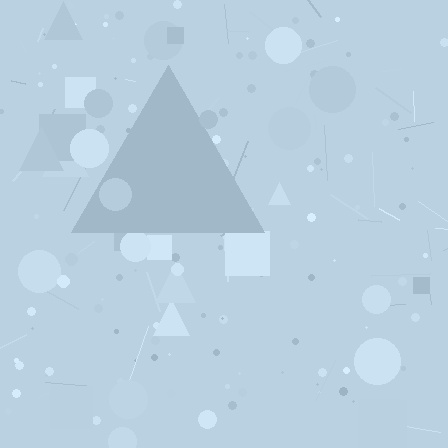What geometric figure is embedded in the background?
A triangle is embedded in the background.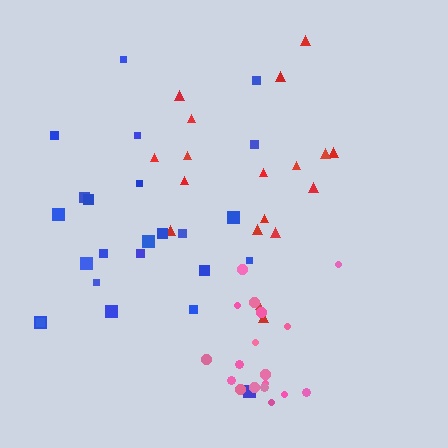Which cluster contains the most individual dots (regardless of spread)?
Blue (25).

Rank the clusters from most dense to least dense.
pink, blue, red.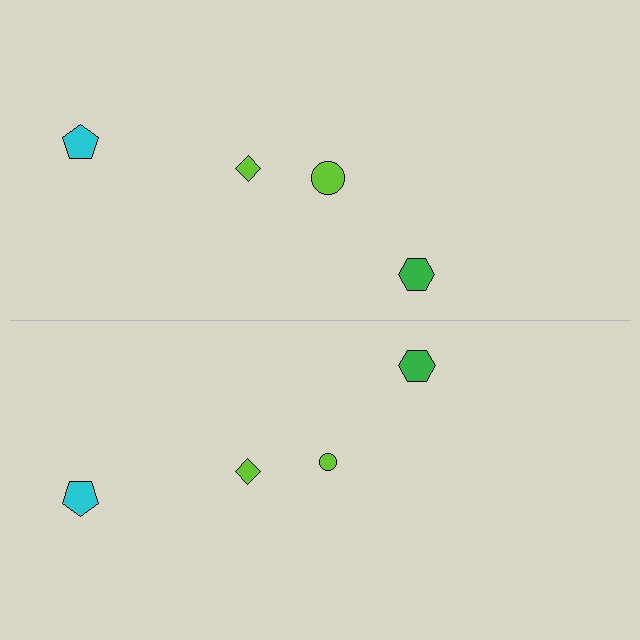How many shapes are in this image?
There are 8 shapes in this image.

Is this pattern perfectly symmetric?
No, the pattern is not perfectly symmetric. The lime circle on the bottom side has a different size than its mirror counterpart.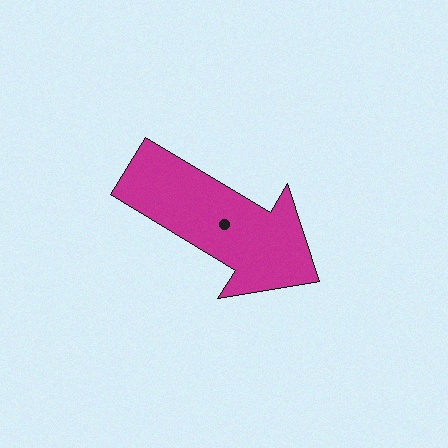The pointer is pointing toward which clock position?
Roughly 4 o'clock.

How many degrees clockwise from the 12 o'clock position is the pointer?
Approximately 121 degrees.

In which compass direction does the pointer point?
Southeast.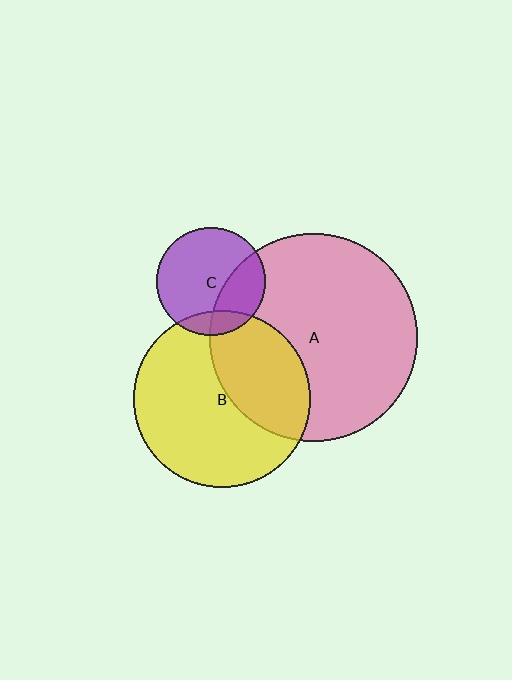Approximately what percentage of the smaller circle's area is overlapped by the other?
Approximately 15%.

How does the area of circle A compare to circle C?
Approximately 3.7 times.